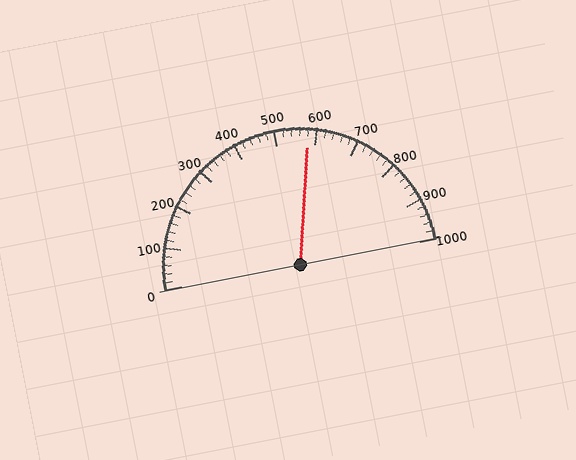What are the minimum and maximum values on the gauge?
The gauge ranges from 0 to 1000.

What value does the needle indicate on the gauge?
The needle indicates approximately 580.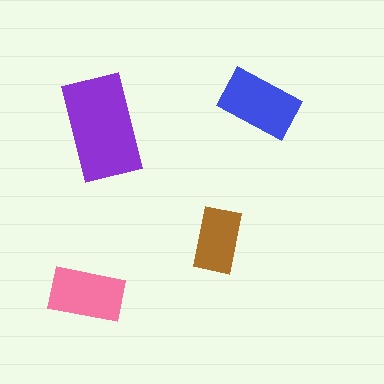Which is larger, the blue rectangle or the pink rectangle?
The blue one.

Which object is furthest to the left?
The pink rectangle is leftmost.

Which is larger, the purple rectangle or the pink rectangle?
The purple one.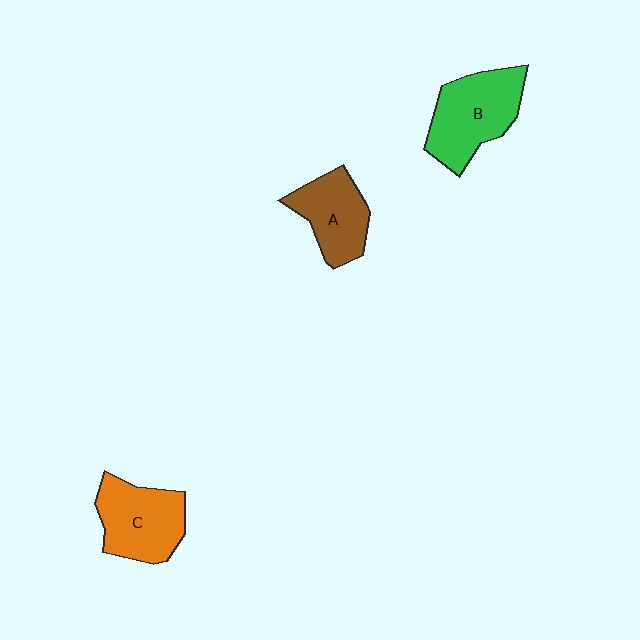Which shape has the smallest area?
Shape A (brown).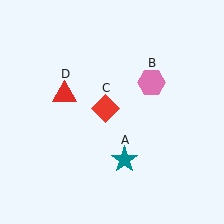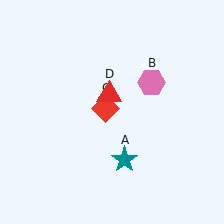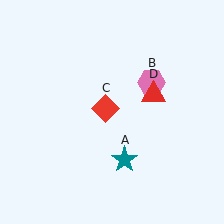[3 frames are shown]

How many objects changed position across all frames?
1 object changed position: red triangle (object D).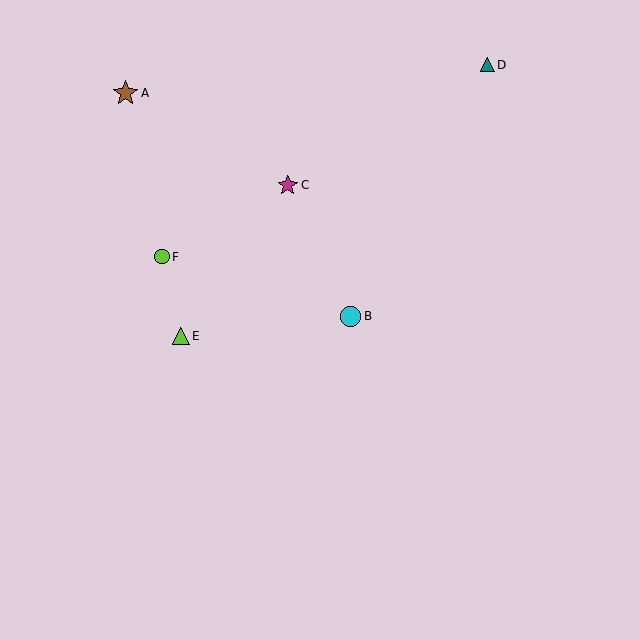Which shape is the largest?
The brown star (labeled A) is the largest.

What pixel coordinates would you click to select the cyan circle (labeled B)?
Click at (351, 316) to select the cyan circle B.